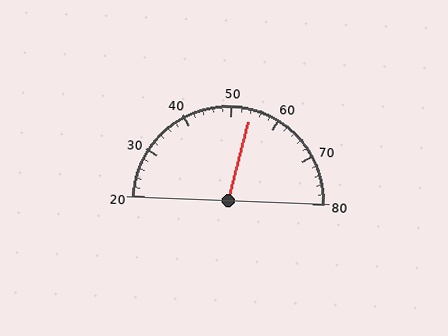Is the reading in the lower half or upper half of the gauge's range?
The reading is in the upper half of the range (20 to 80).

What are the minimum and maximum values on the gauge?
The gauge ranges from 20 to 80.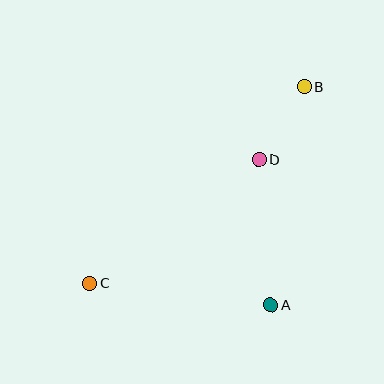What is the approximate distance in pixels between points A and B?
The distance between A and B is approximately 221 pixels.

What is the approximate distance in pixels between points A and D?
The distance between A and D is approximately 145 pixels.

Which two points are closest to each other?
Points B and D are closest to each other.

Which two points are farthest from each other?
Points B and C are farthest from each other.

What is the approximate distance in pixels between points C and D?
The distance between C and D is approximately 209 pixels.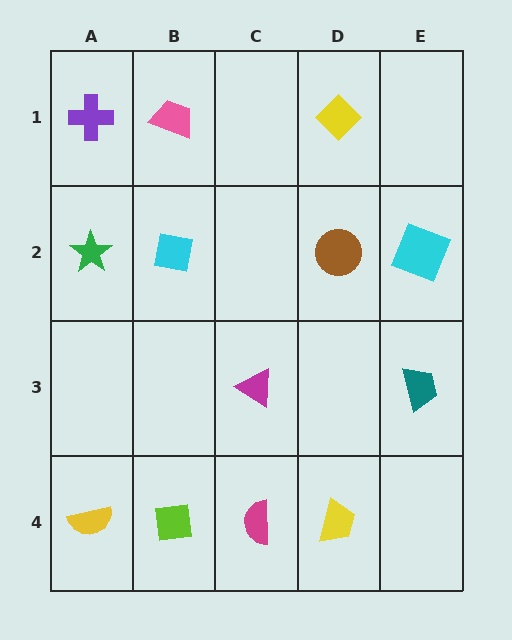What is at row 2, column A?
A green star.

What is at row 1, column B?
A pink trapezoid.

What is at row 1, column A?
A purple cross.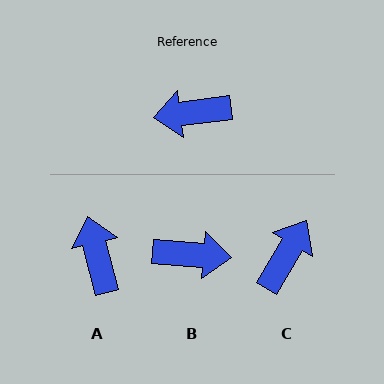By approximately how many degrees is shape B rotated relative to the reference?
Approximately 168 degrees counter-clockwise.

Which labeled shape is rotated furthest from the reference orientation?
B, about 168 degrees away.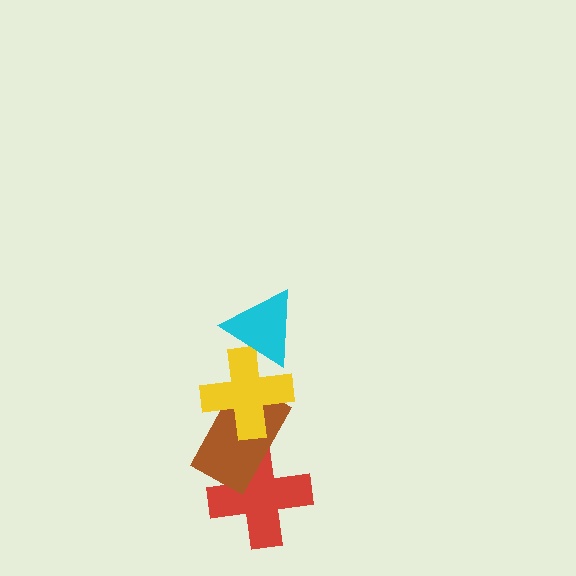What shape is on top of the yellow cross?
The cyan triangle is on top of the yellow cross.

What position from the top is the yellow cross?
The yellow cross is 2nd from the top.